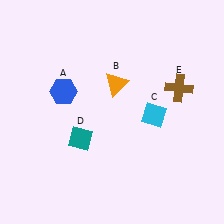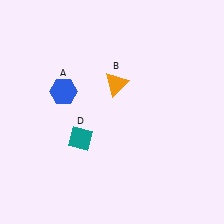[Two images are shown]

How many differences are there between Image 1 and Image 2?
There are 2 differences between the two images.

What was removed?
The brown cross (E), the cyan diamond (C) were removed in Image 2.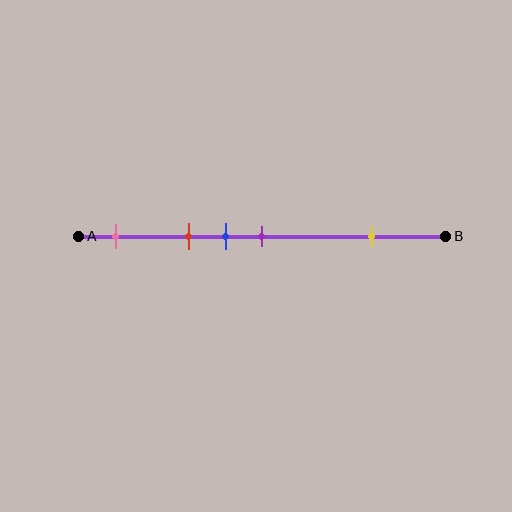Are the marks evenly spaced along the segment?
No, the marks are not evenly spaced.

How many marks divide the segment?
There are 5 marks dividing the segment.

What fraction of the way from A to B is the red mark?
The red mark is approximately 30% (0.3) of the way from A to B.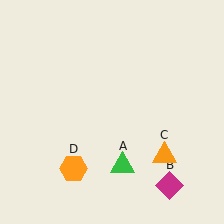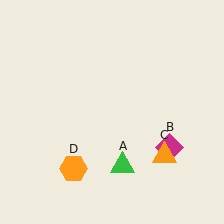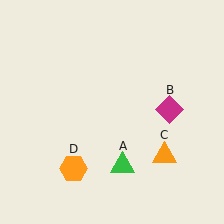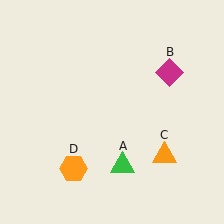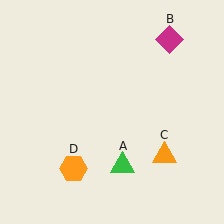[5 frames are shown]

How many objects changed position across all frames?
1 object changed position: magenta diamond (object B).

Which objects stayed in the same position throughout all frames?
Green triangle (object A) and orange triangle (object C) and orange hexagon (object D) remained stationary.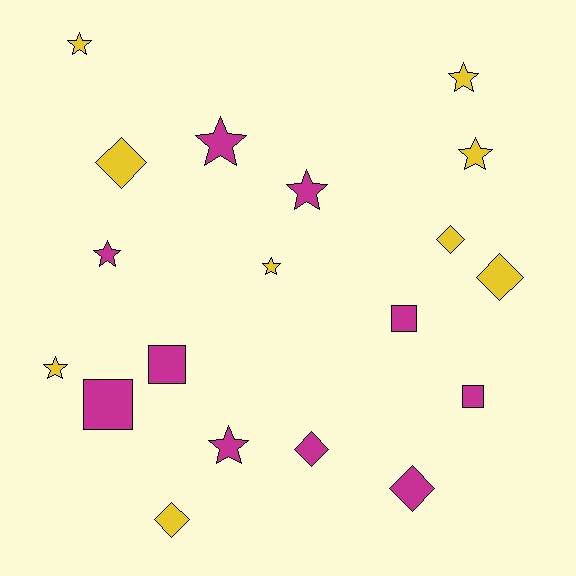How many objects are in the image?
There are 19 objects.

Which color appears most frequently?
Magenta, with 10 objects.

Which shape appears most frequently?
Star, with 9 objects.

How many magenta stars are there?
There are 4 magenta stars.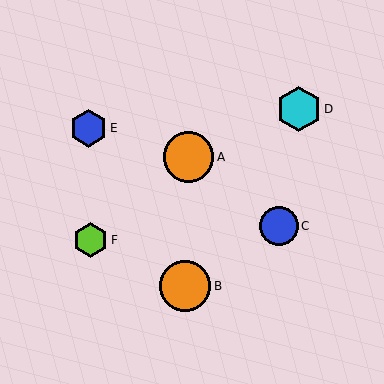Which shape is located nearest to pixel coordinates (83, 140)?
The blue hexagon (labeled E) at (89, 128) is nearest to that location.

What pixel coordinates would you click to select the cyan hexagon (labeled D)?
Click at (299, 109) to select the cyan hexagon D.